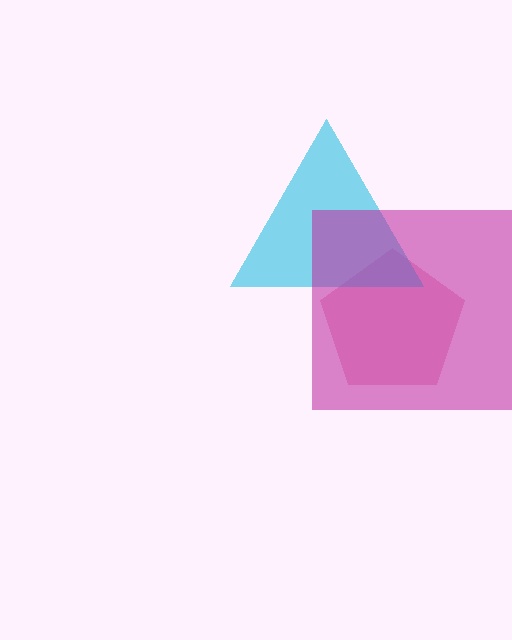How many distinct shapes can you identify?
There are 3 distinct shapes: a pink pentagon, a cyan triangle, a magenta square.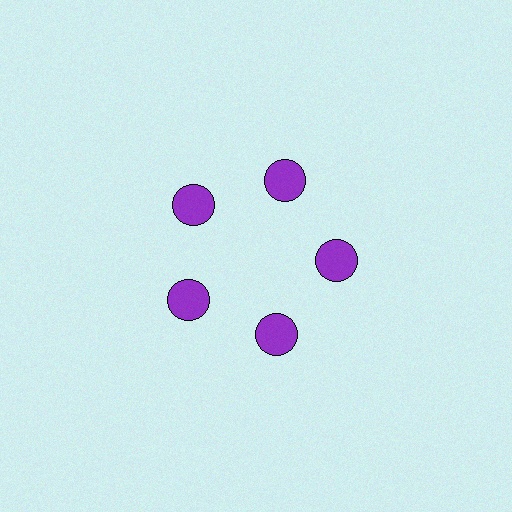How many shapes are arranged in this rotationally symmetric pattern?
There are 5 shapes, arranged in 5 groups of 1.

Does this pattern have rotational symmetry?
Yes, this pattern has 5-fold rotational symmetry. It looks the same after rotating 72 degrees around the center.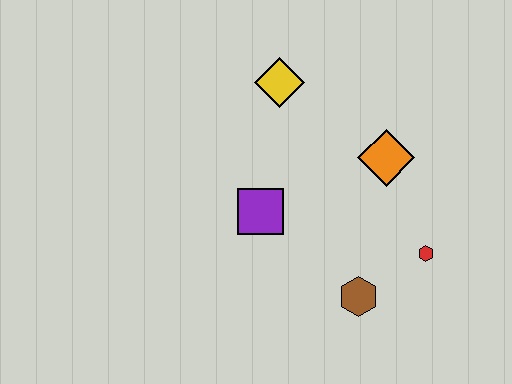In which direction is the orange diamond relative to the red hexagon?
The orange diamond is above the red hexagon.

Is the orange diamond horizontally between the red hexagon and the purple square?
Yes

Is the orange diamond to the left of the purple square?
No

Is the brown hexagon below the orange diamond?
Yes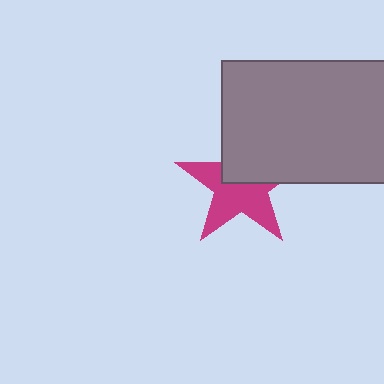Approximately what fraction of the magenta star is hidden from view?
Roughly 41% of the magenta star is hidden behind the gray rectangle.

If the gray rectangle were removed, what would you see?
You would see the complete magenta star.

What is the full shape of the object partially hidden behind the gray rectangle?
The partially hidden object is a magenta star.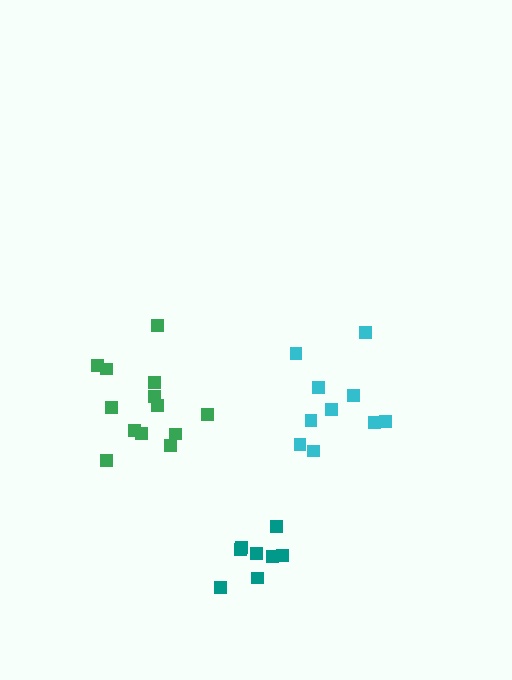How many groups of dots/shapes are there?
There are 3 groups.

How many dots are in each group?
Group 1: 10 dots, Group 2: 8 dots, Group 3: 13 dots (31 total).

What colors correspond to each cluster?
The clusters are colored: cyan, teal, green.